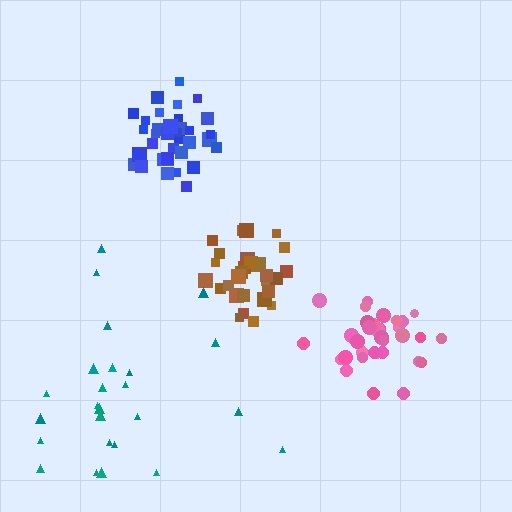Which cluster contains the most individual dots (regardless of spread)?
Blue (35).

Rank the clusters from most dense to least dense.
blue, brown, pink, teal.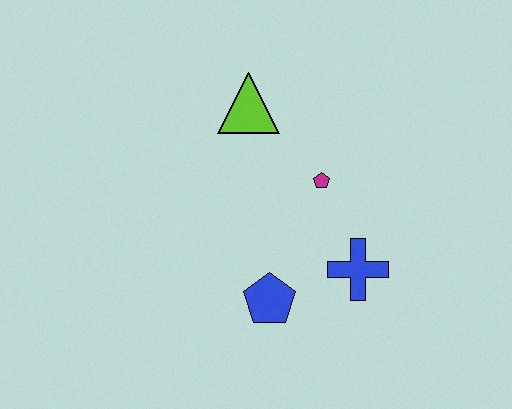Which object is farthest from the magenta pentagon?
The blue pentagon is farthest from the magenta pentagon.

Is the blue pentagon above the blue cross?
No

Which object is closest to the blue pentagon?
The blue cross is closest to the blue pentagon.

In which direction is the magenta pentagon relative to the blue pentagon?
The magenta pentagon is above the blue pentagon.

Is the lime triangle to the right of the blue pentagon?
No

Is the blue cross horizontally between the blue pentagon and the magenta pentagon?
No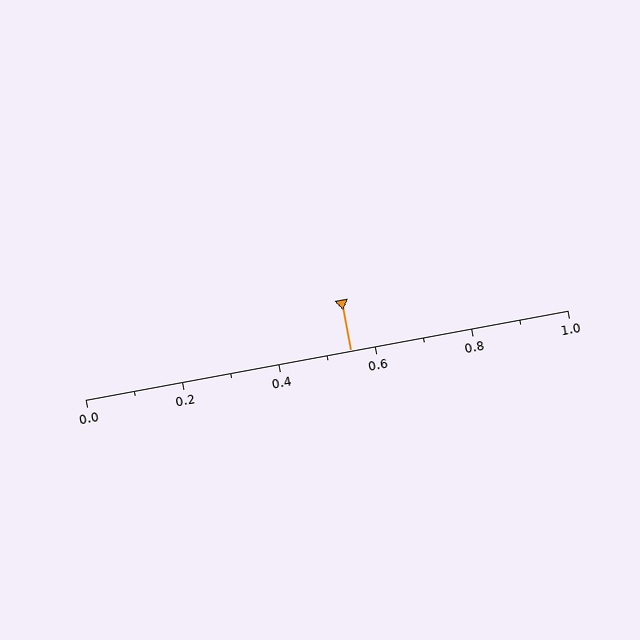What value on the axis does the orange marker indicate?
The marker indicates approximately 0.55.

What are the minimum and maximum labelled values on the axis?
The axis runs from 0.0 to 1.0.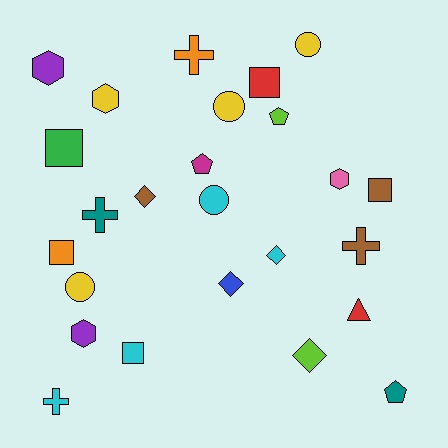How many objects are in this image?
There are 25 objects.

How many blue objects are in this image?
There is 1 blue object.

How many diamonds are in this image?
There are 4 diamonds.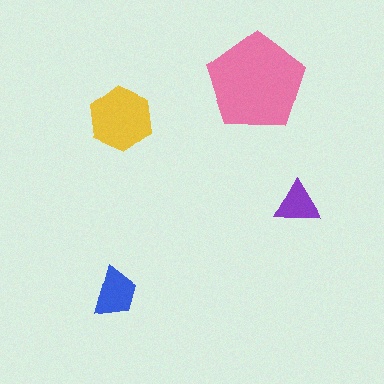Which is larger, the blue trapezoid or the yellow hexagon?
The yellow hexagon.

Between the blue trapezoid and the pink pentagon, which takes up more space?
The pink pentagon.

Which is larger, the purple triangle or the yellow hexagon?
The yellow hexagon.